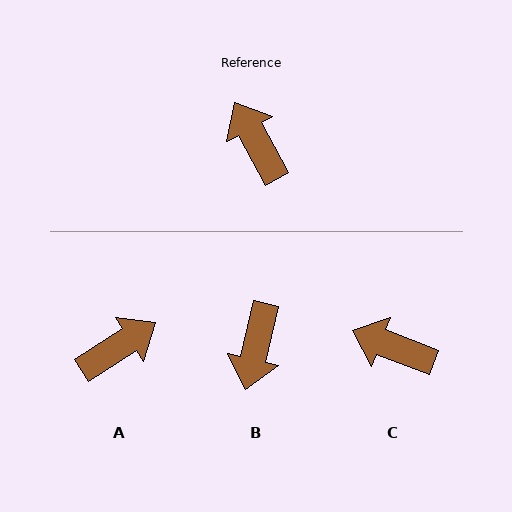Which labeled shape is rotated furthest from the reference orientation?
B, about 138 degrees away.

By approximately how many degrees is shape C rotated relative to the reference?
Approximately 40 degrees counter-clockwise.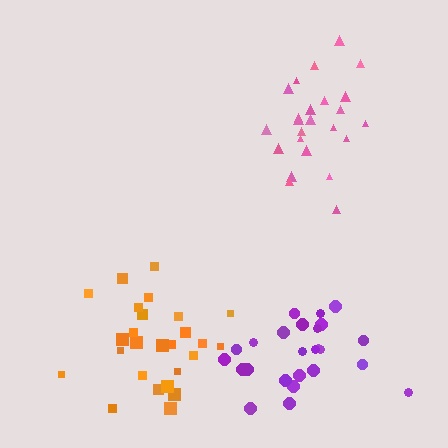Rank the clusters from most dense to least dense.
pink, purple, orange.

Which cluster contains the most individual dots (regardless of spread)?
Orange (27).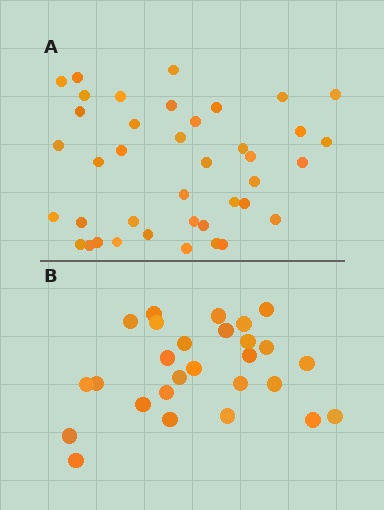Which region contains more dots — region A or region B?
Region A (the top region) has more dots.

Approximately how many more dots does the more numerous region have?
Region A has approximately 15 more dots than region B.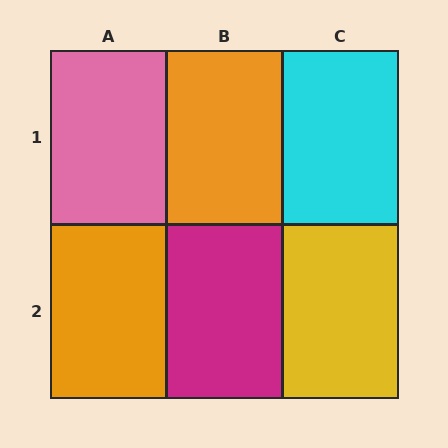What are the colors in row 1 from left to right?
Pink, orange, cyan.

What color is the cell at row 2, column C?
Yellow.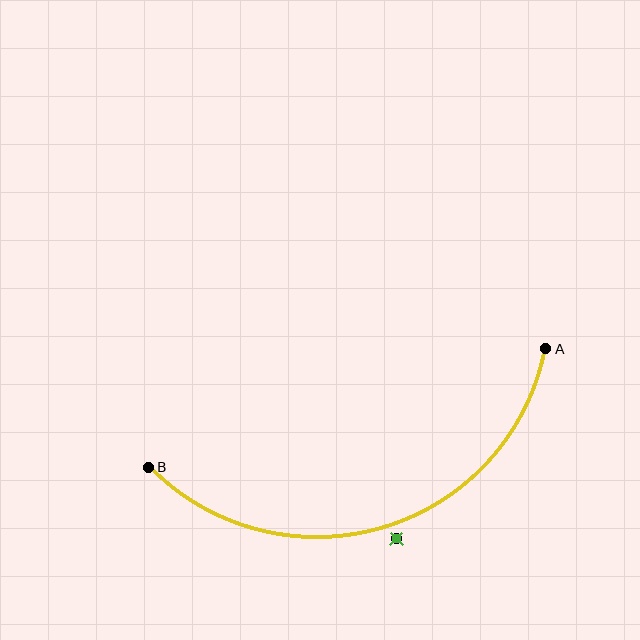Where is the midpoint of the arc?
The arc midpoint is the point on the curve farthest from the straight line joining A and B. It sits below that line.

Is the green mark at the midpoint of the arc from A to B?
No — the green mark does not lie on the arc at all. It sits slightly outside the curve.